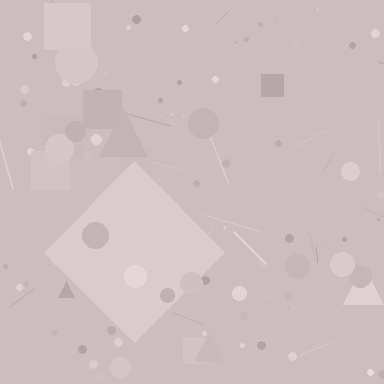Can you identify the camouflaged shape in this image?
The camouflaged shape is a diamond.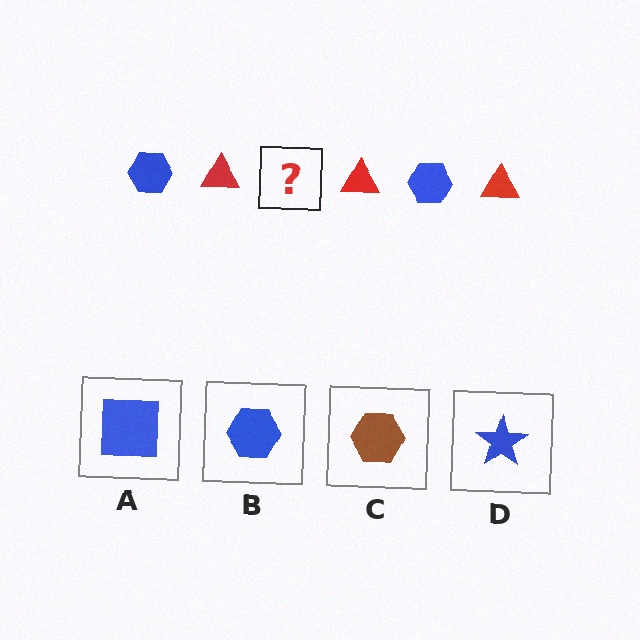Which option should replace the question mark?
Option B.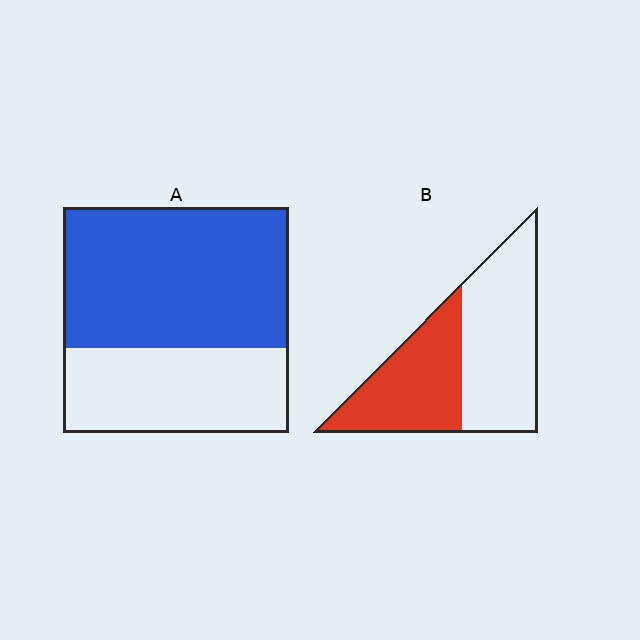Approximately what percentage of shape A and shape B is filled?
A is approximately 60% and B is approximately 45%.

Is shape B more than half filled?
No.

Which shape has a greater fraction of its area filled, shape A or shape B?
Shape A.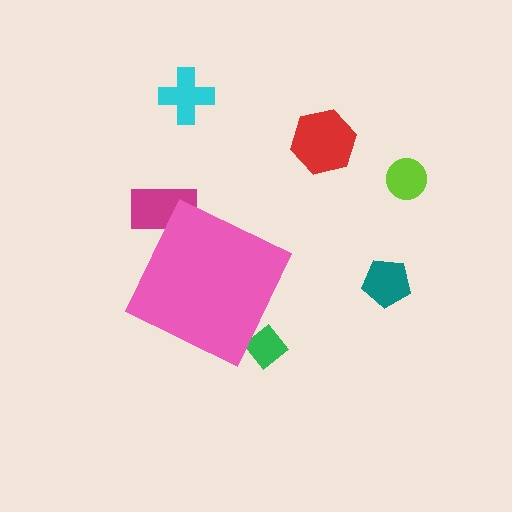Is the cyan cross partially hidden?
No, the cyan cross is fully visible.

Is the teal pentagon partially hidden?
No, the teal pentagon is fully visible.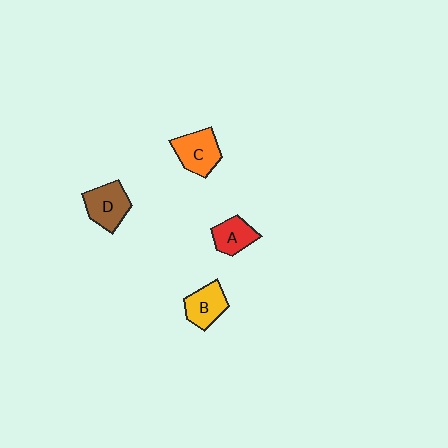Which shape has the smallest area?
Shape A (red).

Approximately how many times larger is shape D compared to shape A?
Approximately 1.3 times.